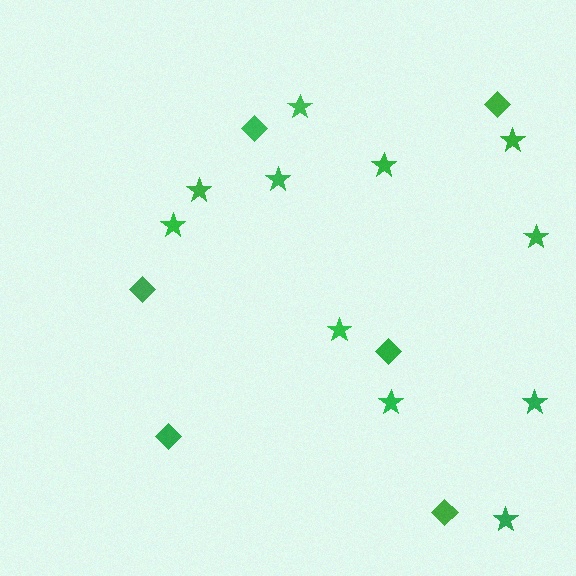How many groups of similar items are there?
There are 2 groups: one group of diamonds (6) and one group of stars (11).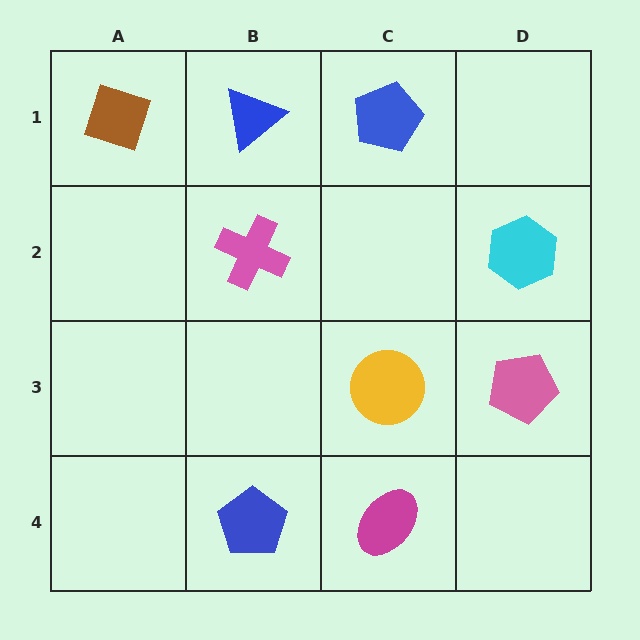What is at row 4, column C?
A magenta ellipse.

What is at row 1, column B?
A blue triangle.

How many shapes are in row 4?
2 shapes.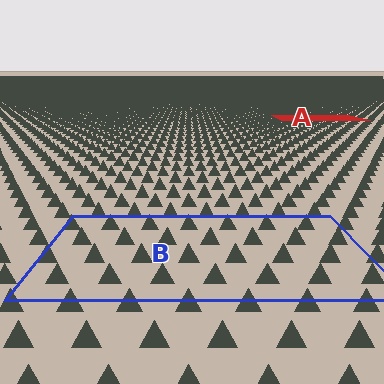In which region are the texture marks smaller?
The texture marks are smaller in region A, because it is farther away.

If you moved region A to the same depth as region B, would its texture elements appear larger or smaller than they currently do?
They would appear larger. At a closer depth, the same texture elements are projected at a bigger on-screen size.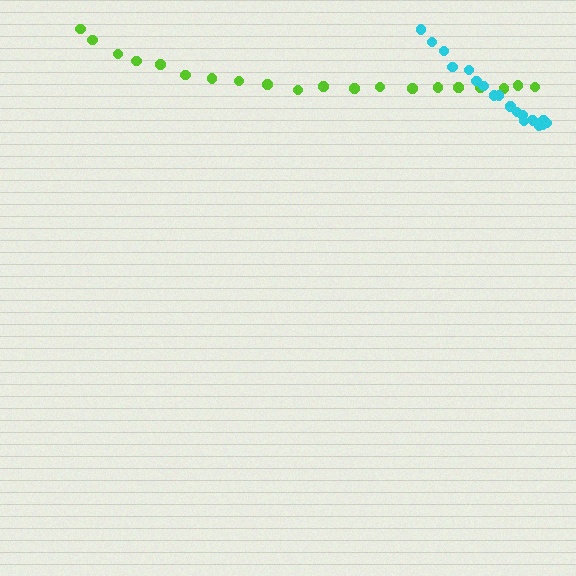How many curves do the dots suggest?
There are 2 distinct paths.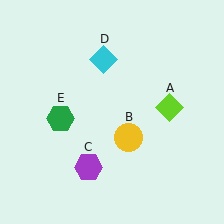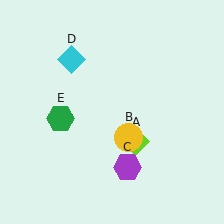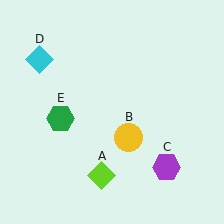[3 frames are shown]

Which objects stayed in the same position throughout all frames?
Yellow circle (object B) and green hexagon (object E) remained stationary.